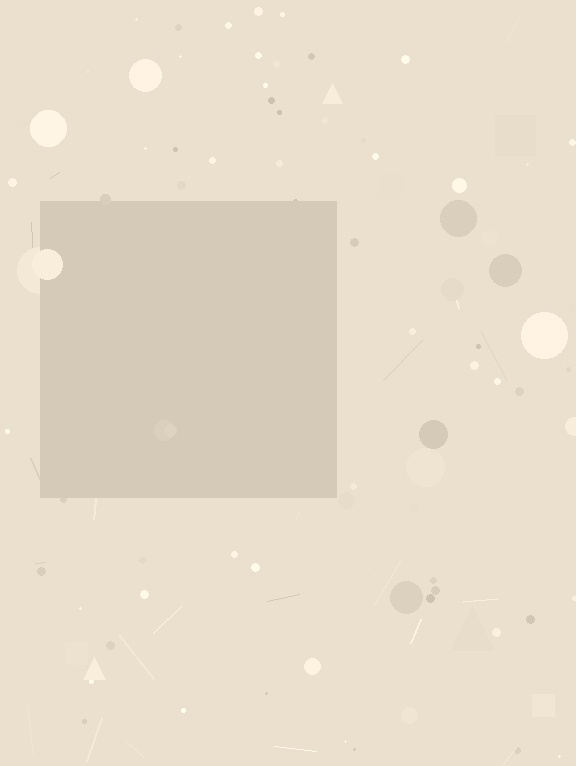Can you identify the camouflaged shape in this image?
The camouflaged shape is a square.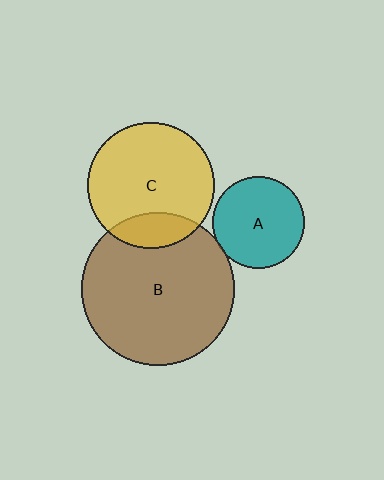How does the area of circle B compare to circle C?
Approximately 1.5 times.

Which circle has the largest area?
Circle B (brown).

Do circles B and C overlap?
Yes.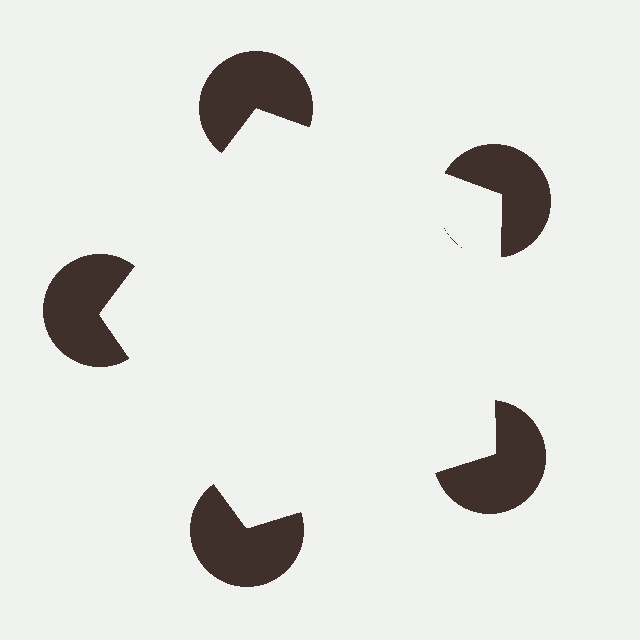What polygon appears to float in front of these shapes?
An illusory pentagon — its edges are inferred from the aligned wedge cuts in the pac-man discs, not physically drawn.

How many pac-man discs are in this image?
There are 5 — one at each vertex of the illusory pentagon.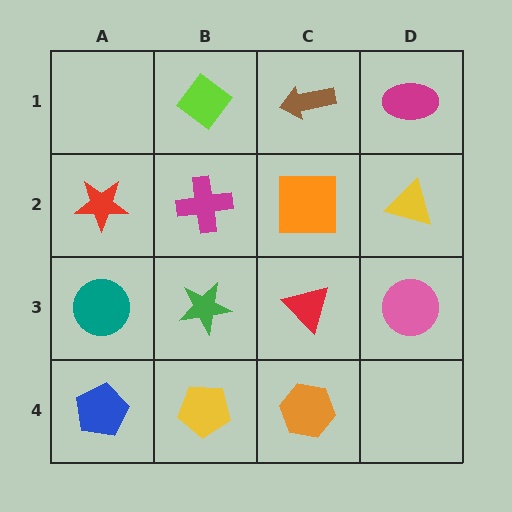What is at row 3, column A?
A teal circle.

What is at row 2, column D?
A yellow triangle.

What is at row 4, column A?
A blue pentagon.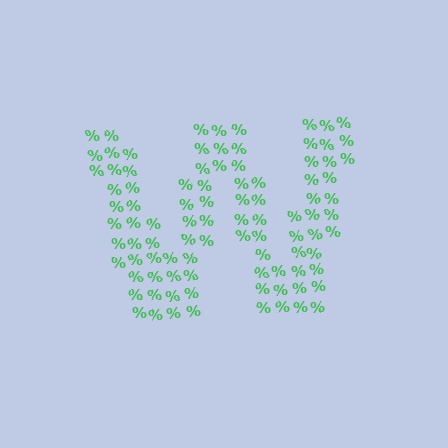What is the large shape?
The large shape is the letter W.